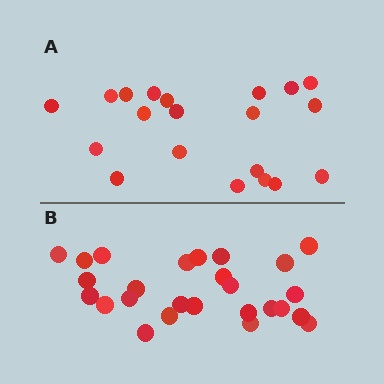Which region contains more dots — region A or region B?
Region B (the bottom region) has more dots.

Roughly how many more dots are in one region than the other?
Region B has about 6 more dots than region A.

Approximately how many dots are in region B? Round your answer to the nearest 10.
About 30 dots. (The exact count is 26, which rounds to 30.)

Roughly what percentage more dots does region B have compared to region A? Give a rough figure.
About 30% more.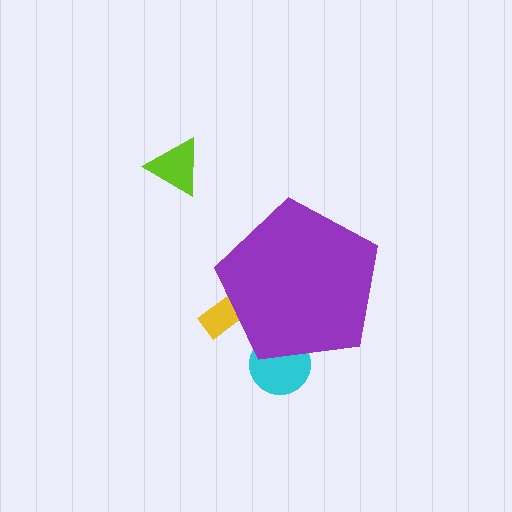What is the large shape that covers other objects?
A purple pentagon.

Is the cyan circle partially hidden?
Yes, the cyan circle is partially hidden behind the purple pentagon.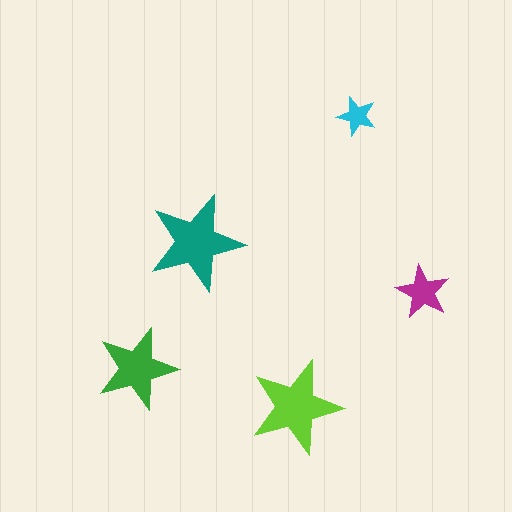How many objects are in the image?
There are 5 objects in the image.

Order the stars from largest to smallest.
the teal one, the lime one, the green one, the magenta one, the cyan one.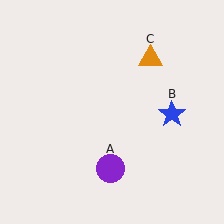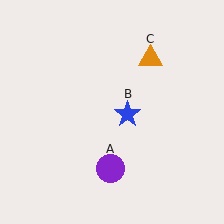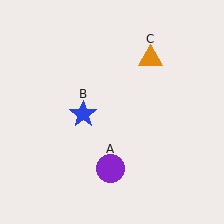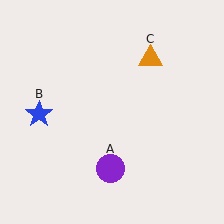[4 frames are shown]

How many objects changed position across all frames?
1 object changed position: blue star (object B).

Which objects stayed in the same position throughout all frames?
Purple circle (object A) and orange triangle (object C) remained stationary.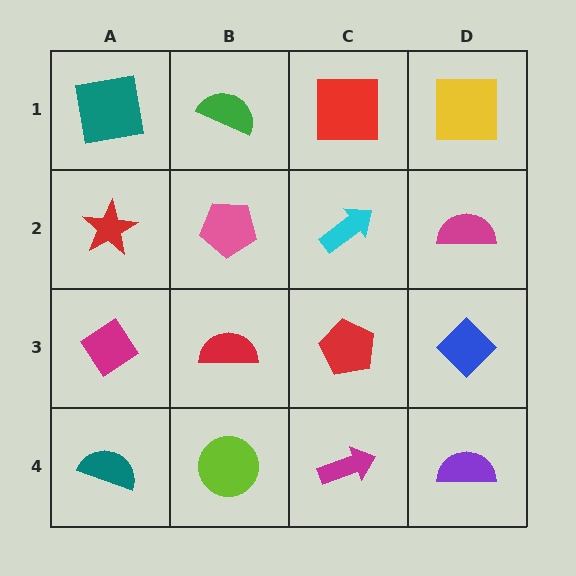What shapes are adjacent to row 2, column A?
A teal square (row 1, column A), a magenta diamond (row 3, column A), a pink pentagon (row 2, column B).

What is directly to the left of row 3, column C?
A red semicircle.